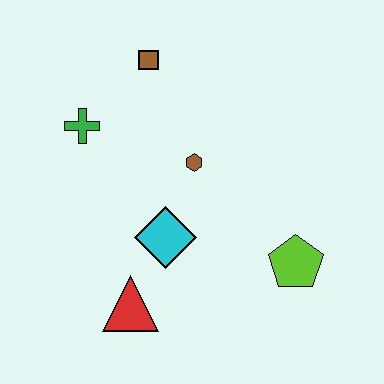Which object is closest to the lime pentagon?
The cyan diamond is closest to the lime pentagon.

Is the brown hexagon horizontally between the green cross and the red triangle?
No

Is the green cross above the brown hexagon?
Yes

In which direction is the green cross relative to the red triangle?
The green cross is above the red triangle.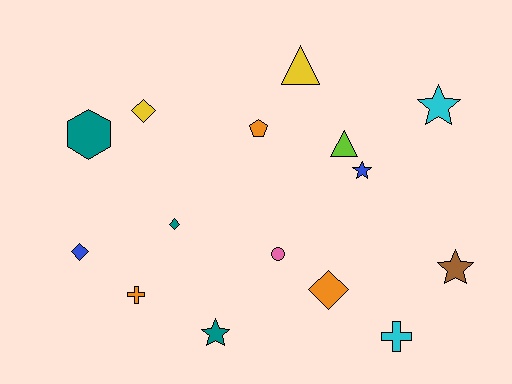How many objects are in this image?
There are 15 objects.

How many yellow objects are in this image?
There are 2 yellow objects.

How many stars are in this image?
There are 4 stars.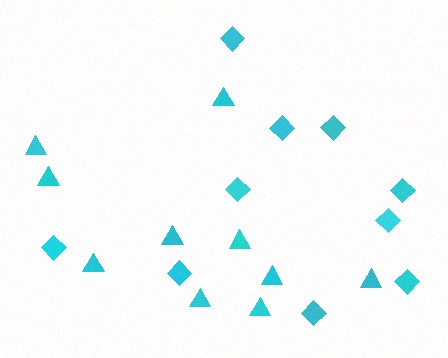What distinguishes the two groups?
There are 2 groups: one group of triangles (10) and one group of diamonds (10).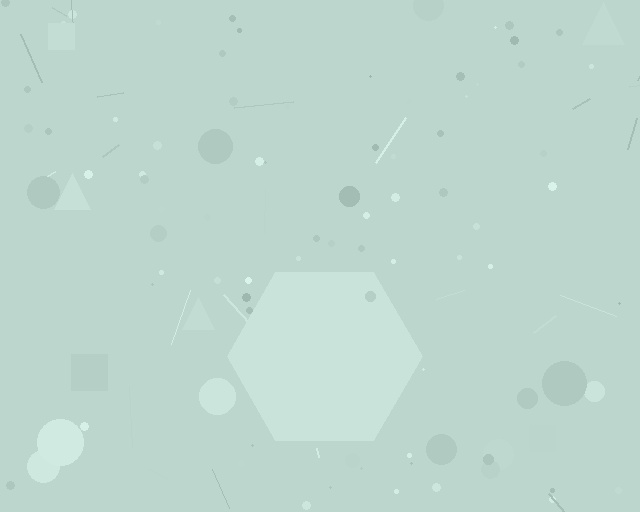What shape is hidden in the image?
A hexagon is hidden in the image.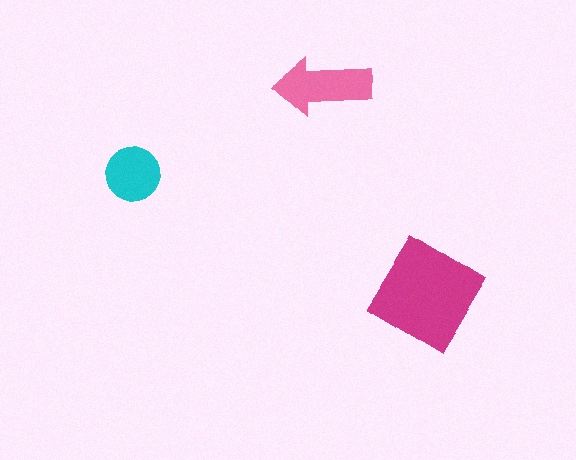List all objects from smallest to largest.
The cyan circle, the pink arrow, the magenta diamond.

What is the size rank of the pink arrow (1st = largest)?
2nd.